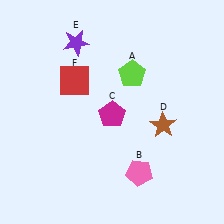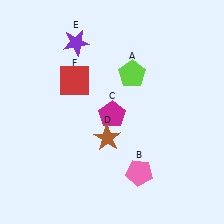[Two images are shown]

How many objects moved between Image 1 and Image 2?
1 object moved between the two images.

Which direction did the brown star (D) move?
The brown star (D) moved left.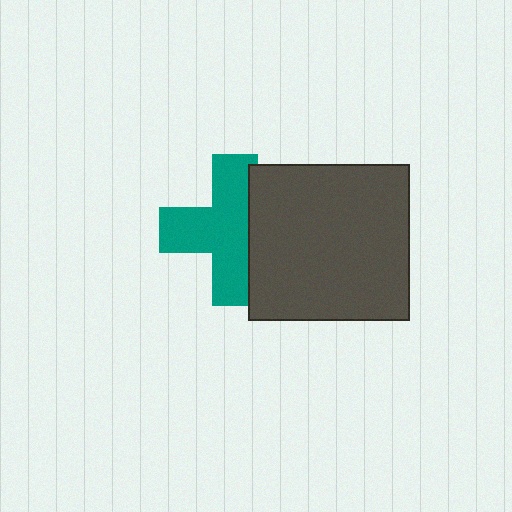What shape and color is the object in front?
The object in front is a dark gray rectangle.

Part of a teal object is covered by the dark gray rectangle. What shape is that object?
It is a cross.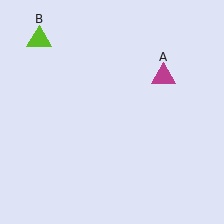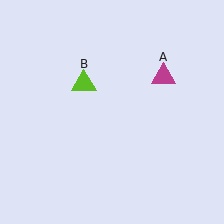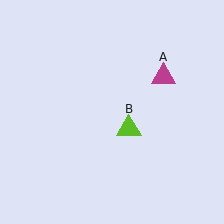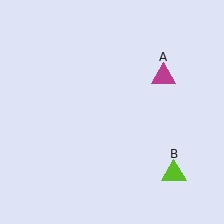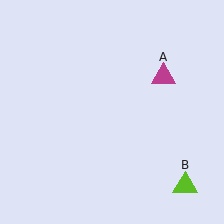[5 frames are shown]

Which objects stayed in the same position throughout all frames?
Magenta triangle (object A) remained stationary.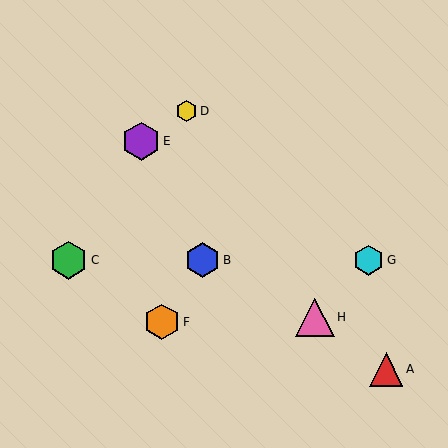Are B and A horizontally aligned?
No, B is at y≈260 and A is at y≈369.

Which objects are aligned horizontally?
Objects B, C, G are aligned horizontally.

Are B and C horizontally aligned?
Yes, both are at y≈260.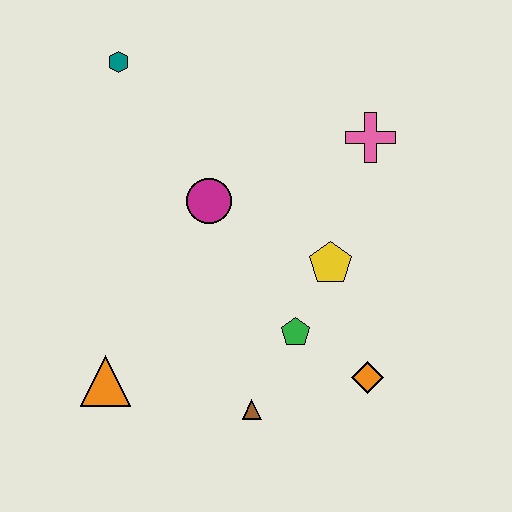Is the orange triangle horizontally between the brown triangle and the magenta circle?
No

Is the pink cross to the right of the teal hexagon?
Yes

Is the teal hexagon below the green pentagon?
No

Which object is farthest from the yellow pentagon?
The teal hexagon is farthest from the yellow pentagon.